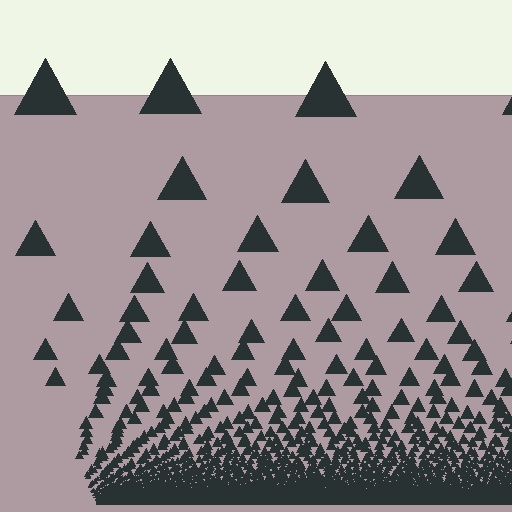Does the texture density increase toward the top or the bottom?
Density increases toward the bottom.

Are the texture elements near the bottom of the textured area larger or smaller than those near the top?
Smaller. The gradient is inverted — elements near the bottom are smaller and denser.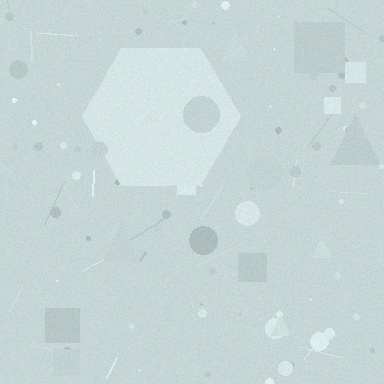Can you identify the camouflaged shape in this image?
The camouflaged shape is a hexagon.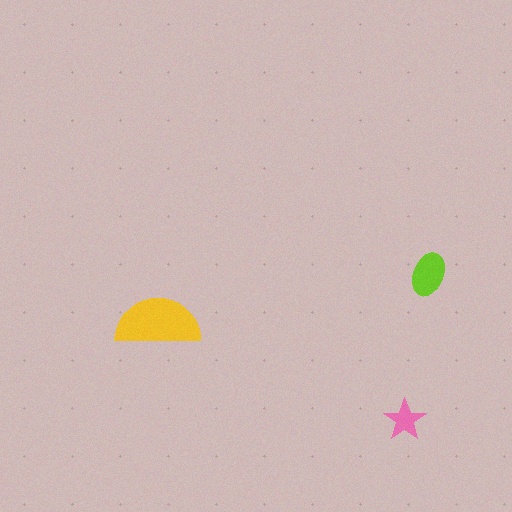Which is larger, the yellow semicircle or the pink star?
The yellow semicircle.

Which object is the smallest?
The pink star.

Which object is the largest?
The yellow semicircle.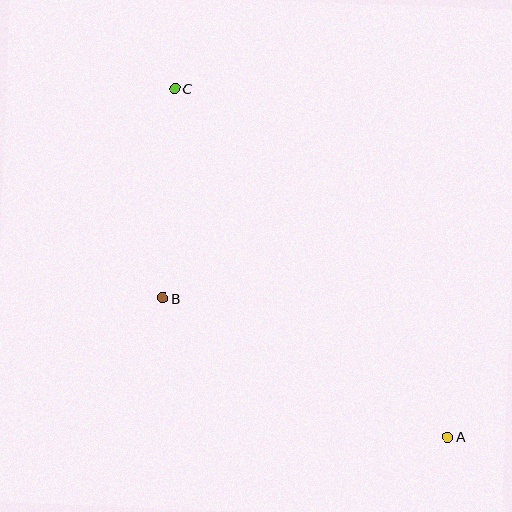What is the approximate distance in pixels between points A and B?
The distance between A and B is approximately 317 pixels.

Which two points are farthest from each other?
Points A and C are farthest from each other.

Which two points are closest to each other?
Points B and C are closest to each other.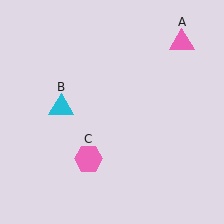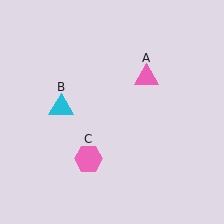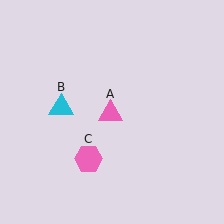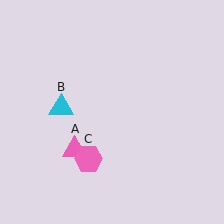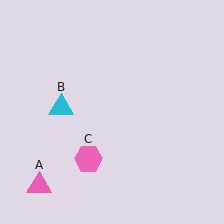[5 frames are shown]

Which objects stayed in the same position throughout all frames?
Cyan triangle (object B) and pink hexagon (object C) remained stationary.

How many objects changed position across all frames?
1 object changed position: pink triangle (object A).